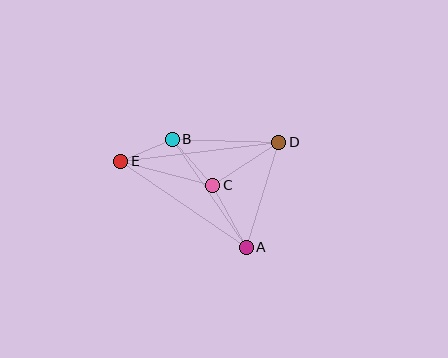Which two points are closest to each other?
Points B and E are closest to each other.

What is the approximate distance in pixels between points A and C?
The distance between A and C is approximately 71 pixels.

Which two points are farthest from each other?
Points D and E are farthest from each other.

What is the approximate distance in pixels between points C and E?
The distance between C and E is approximately 95 pixels.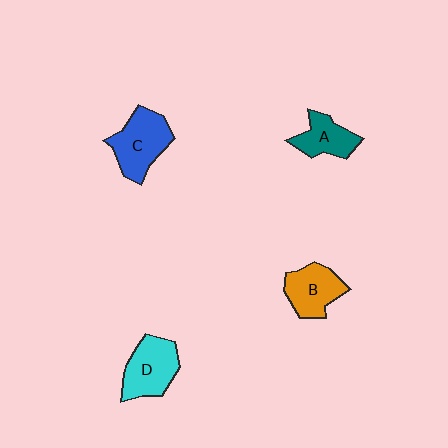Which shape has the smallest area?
Shape A (teal).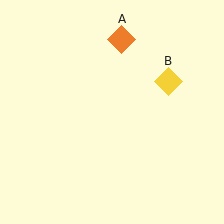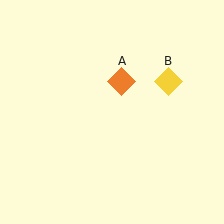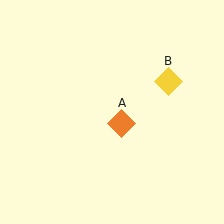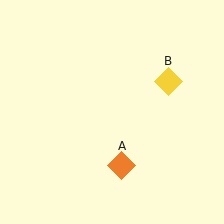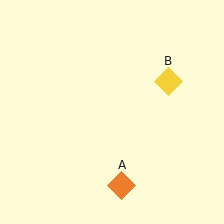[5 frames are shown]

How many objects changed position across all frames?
1 object changed position: orange diamond (object A).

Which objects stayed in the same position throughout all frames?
Yellow diamond (object B) remained stationary.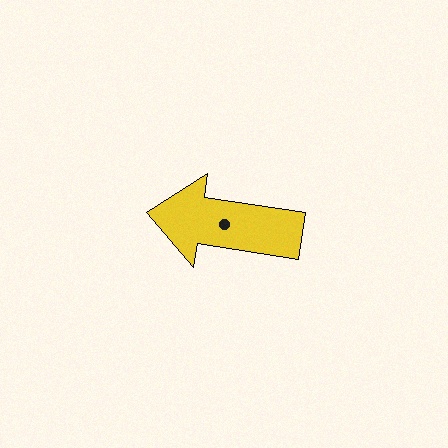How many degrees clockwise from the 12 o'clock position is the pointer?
Approximately 279 degrees.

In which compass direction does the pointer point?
West.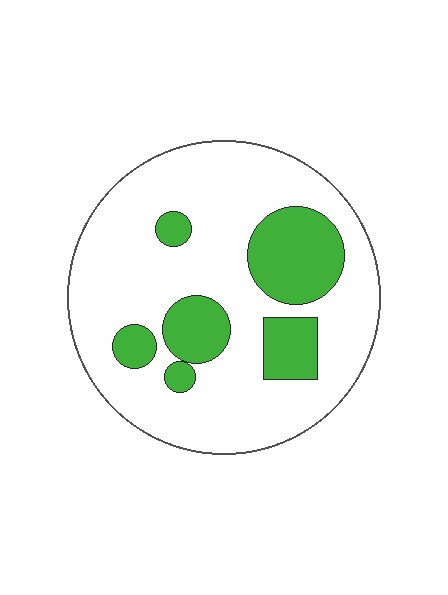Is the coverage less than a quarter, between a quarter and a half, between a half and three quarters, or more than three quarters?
Less than a quarter.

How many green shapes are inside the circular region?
6.